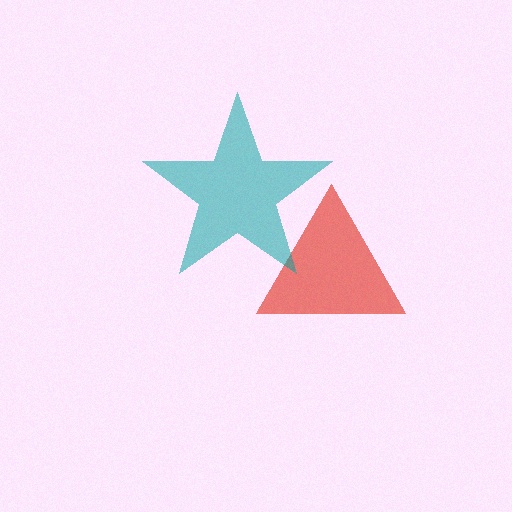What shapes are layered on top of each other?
The layered shapes are: a red triangle, a teal star.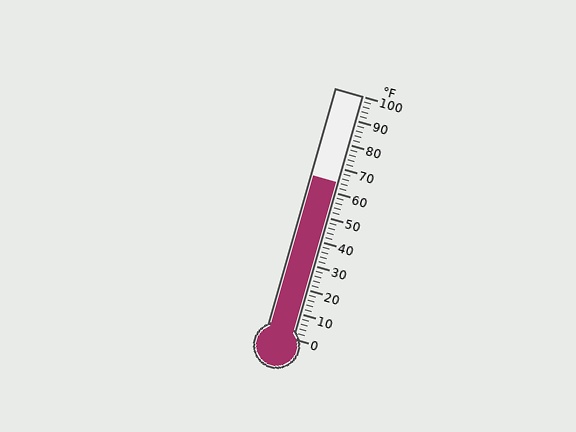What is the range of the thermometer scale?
The thermometer scale ranges from 0°F to 100°F.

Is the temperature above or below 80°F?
The temperature is below 80°F.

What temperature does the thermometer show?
The thermometer shows approximately 64°F.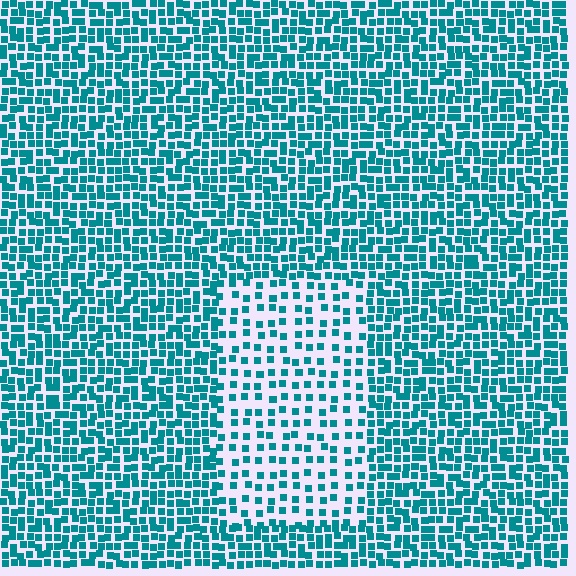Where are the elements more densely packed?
The elements are more densely packed outside the rectangle boundary.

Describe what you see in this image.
The image contains small teal elements arranged at two different densities. A rectangle-shaped region is visible where the elements are less densely packed than the surrounding area.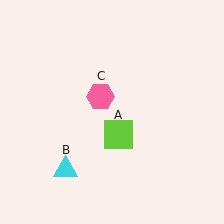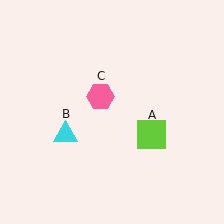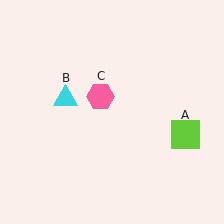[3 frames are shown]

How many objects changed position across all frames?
2 objects changed position: lime square (object A), cyan triangle (object B).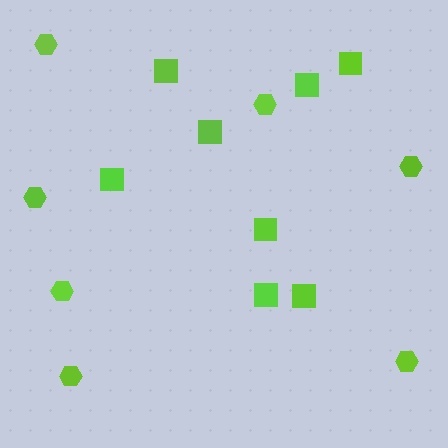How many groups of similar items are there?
There are 2 groups: one group of hexagons (7) and one group of squares (8).